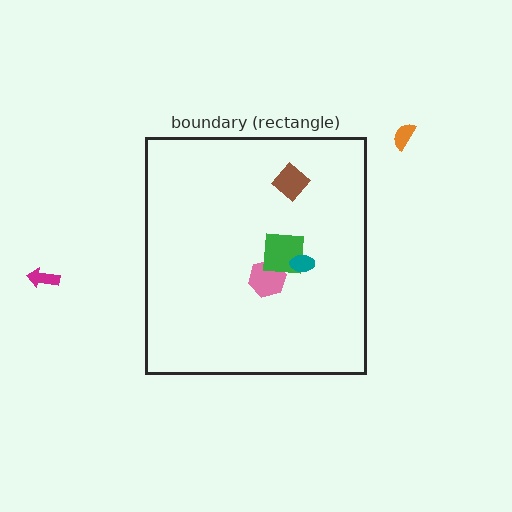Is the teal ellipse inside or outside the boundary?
Inside.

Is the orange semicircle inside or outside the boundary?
Outside.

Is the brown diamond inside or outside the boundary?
Inside.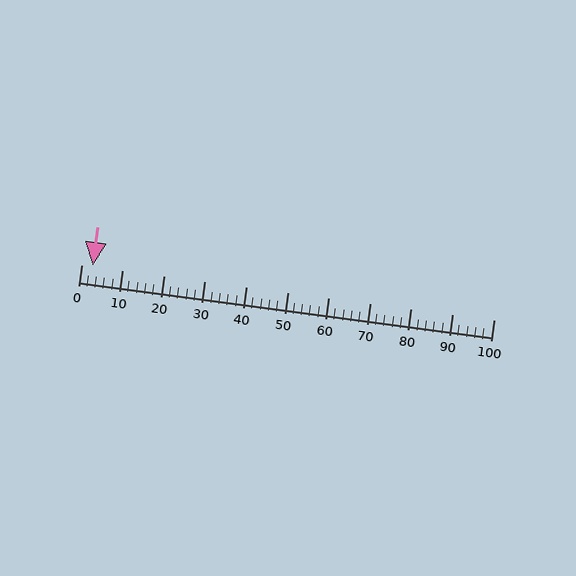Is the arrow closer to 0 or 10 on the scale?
The arrow is closer to 0.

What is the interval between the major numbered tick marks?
The major tick marks are spaced 10 units apart.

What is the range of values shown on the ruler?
The ruler shows values from 0 to 100.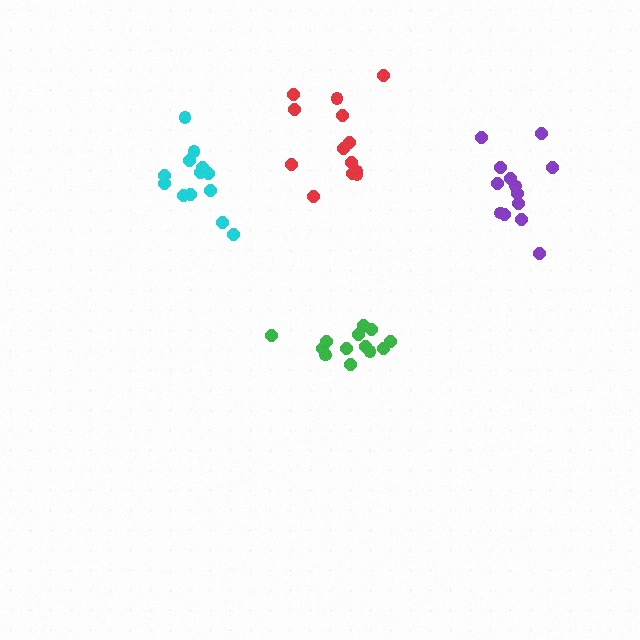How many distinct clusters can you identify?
There are 4 distinct clusters.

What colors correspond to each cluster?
The clusters are colored: green, cyan, purple, red.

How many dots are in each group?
Group 1: 13 dots, Group 2: 13 dots, Group 3: 13 dots, Group 4: 13 dots (52 total).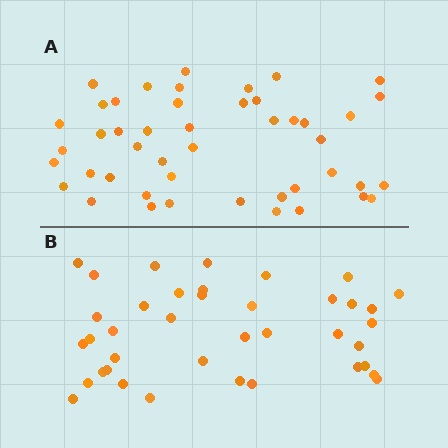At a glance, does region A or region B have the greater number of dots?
Region A (the top region) has more dots.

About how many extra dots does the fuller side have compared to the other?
Region A has roughly 8 or so more dots than region B.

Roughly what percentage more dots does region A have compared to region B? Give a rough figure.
About 20% more.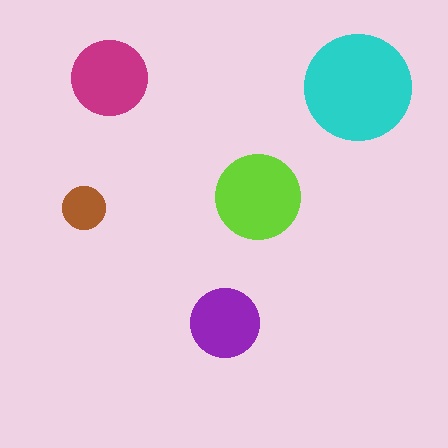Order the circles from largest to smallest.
the cyan one, the lime one, the magenta one, the purple one, the brown one.